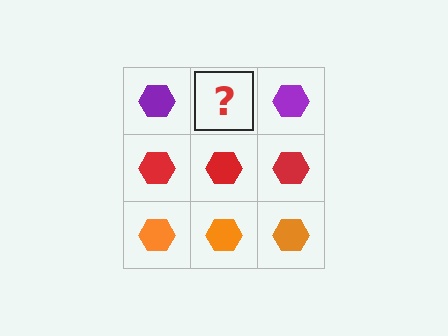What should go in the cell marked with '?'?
The missing cell should contain a purple hexagon.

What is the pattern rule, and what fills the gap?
The rule is that each row has a consistent color. The gap should be filled with a purple hexagon.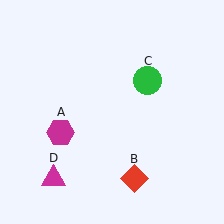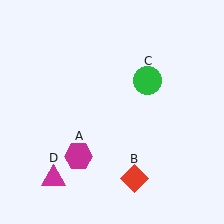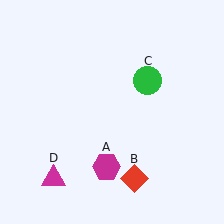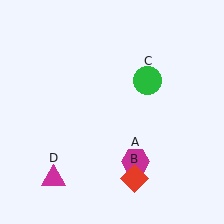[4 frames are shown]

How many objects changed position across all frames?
1 object changed position: magenta hexagon (object A).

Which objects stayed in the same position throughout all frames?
Red diamond (object B) and green circle (object C) and magenta triangle (object D) remained stationary.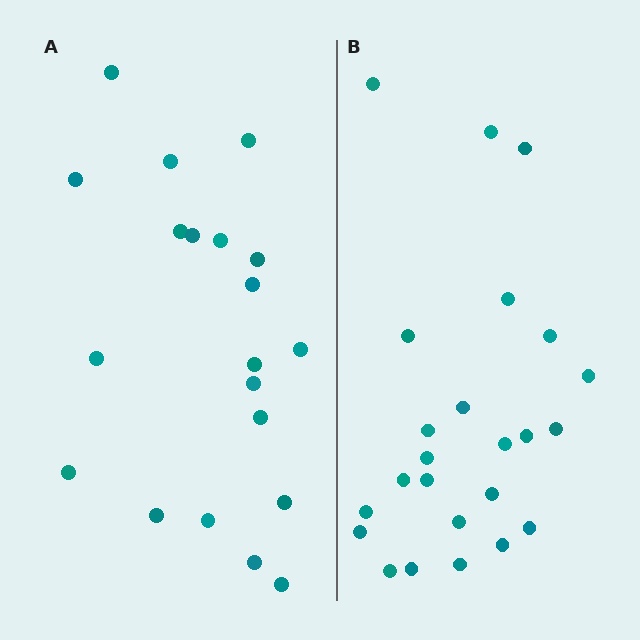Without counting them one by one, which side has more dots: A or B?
Region B (the right region) has more dots.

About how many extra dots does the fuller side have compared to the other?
Region B has about 4 more dots than region A.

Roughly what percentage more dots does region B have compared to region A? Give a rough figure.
About 20% more.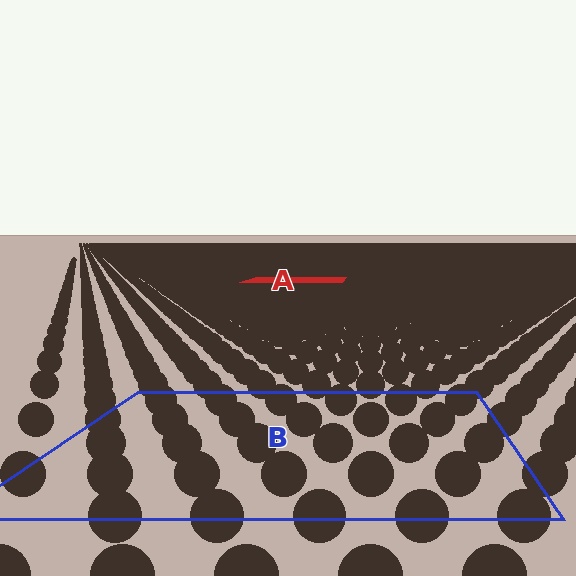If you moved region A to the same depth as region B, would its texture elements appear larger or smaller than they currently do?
They would appear larger. At a closer depth, the same texture elements are projected at a bigger on-screen size.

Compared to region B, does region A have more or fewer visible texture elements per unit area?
Region A has more texture elements per unit area — they are packed more densely because it is farther away.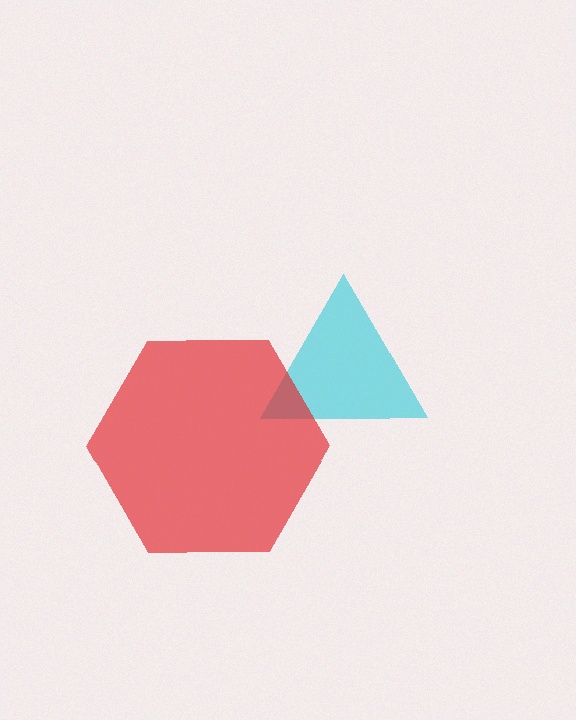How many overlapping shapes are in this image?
There are 2 overlapping shapes in the image.